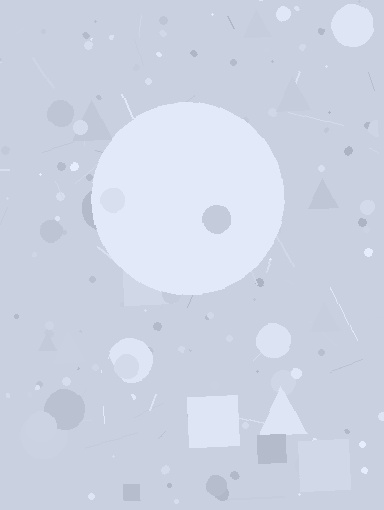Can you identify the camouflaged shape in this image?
The camouflaged shape is a circle.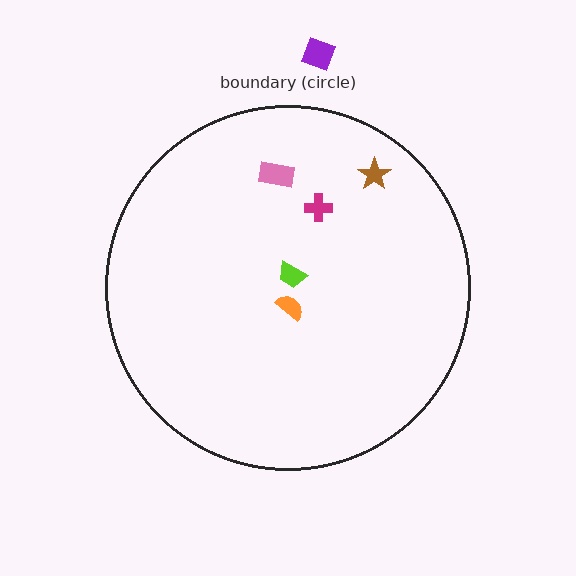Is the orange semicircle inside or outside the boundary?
Inside.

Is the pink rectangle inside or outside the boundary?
Inside.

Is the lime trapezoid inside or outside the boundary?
Inside.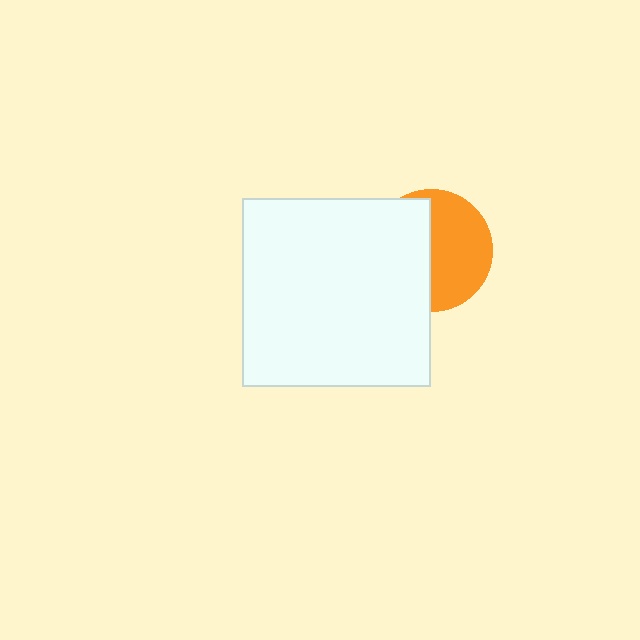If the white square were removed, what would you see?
You would see the complete orange circle.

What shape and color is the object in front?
The object in front is a white square.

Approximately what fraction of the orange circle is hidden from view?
Roughly 48% of the orange circle is hidden behind the white square.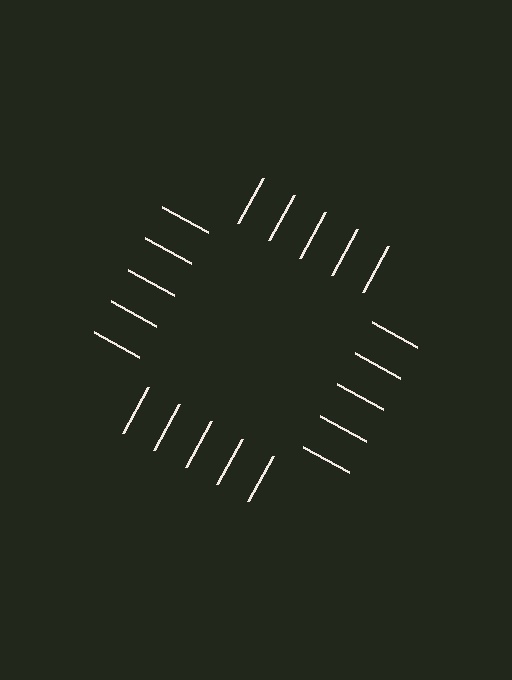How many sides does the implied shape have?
4 sides — the line-ends trace a square.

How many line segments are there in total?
20 — 5 along each of the 4 edges.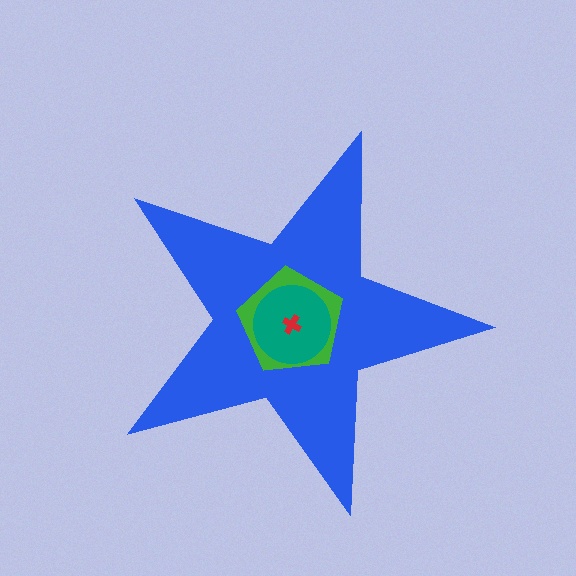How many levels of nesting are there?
4.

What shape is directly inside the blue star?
The green pentagon.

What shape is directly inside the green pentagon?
The teal circle.